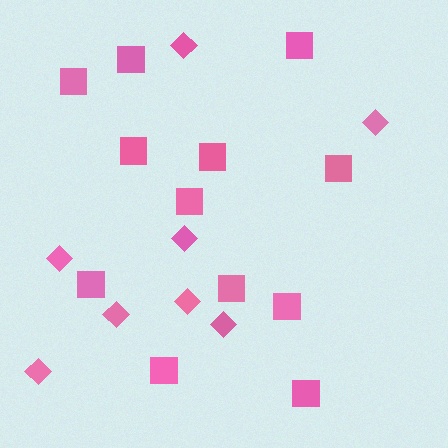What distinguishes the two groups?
There are 2 groups: one group of diamonds (8) and one group of squares (12).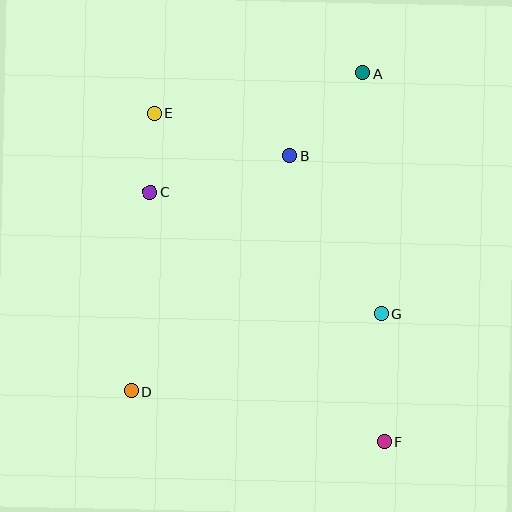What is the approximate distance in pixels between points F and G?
The distance between F and G is approximately 128 pixels.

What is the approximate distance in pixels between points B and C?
The distance between B and C is approximately 144 pixels.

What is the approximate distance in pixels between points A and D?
The distance between A and D is approximately 394 pixels.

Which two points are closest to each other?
Points C and E are closest to each other.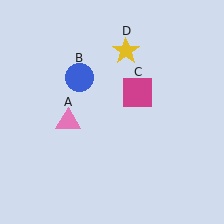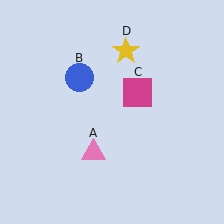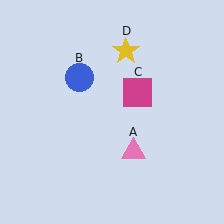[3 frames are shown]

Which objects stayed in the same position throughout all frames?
Blue circle (object B) and magenta square (object C) and yellow star (object D) remained stationary.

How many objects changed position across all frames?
1 object changed position: pink triangle (object A).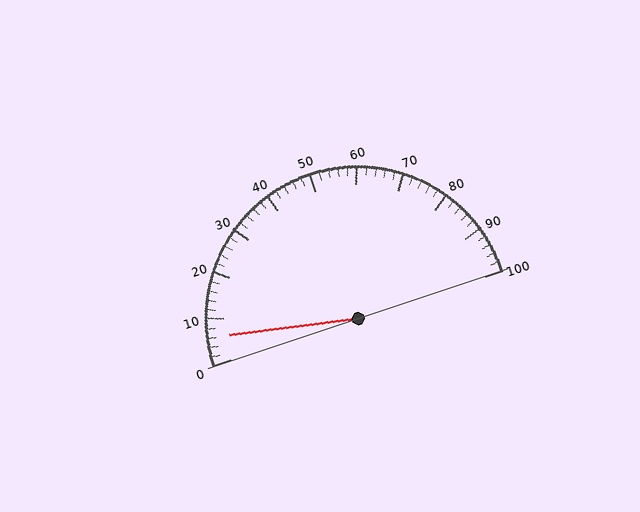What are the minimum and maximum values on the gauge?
The gauge ranges from 0 to 100.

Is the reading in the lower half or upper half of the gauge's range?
The reading is in the lower half of the range (0 to 100).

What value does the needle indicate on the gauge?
The needle indicates approximately 6.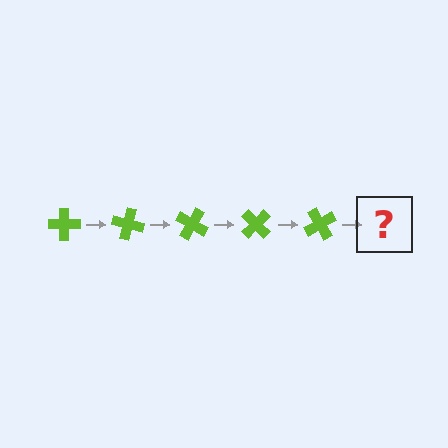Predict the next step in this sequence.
The next step is a lime cross rotated 75 degrees.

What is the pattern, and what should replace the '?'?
The pattern is that the cross rotates 15 degrees each step. The '?' should be a lime cross rotated 75 degrees.